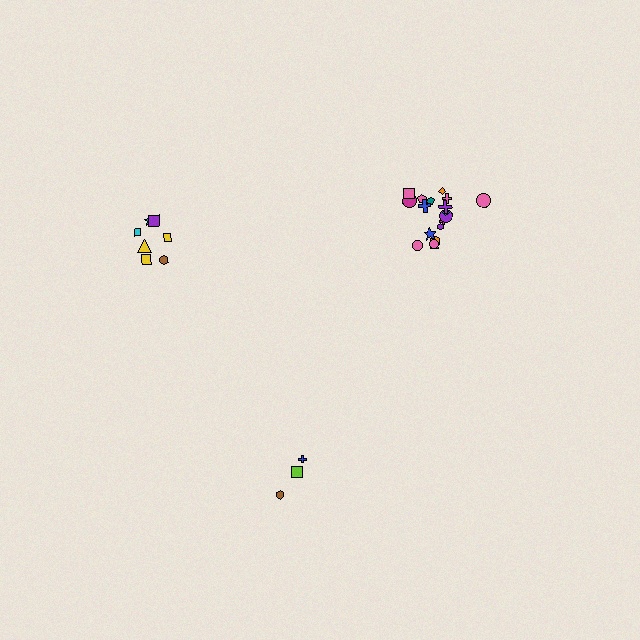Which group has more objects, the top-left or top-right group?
The top-right group.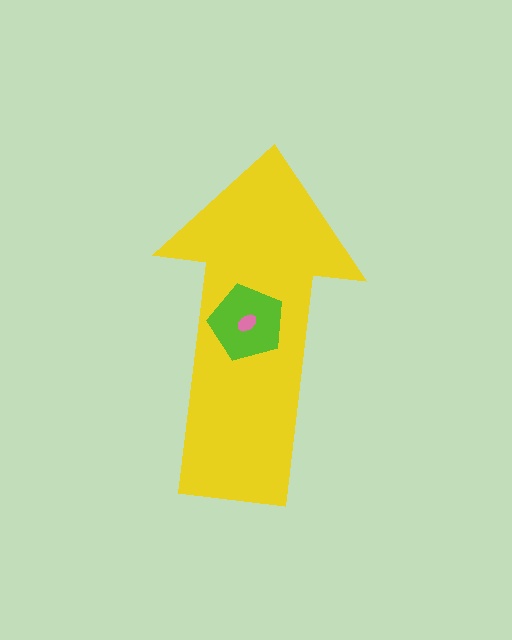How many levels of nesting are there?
3.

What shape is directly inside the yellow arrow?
The lime pentagon.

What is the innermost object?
The pink ellipse.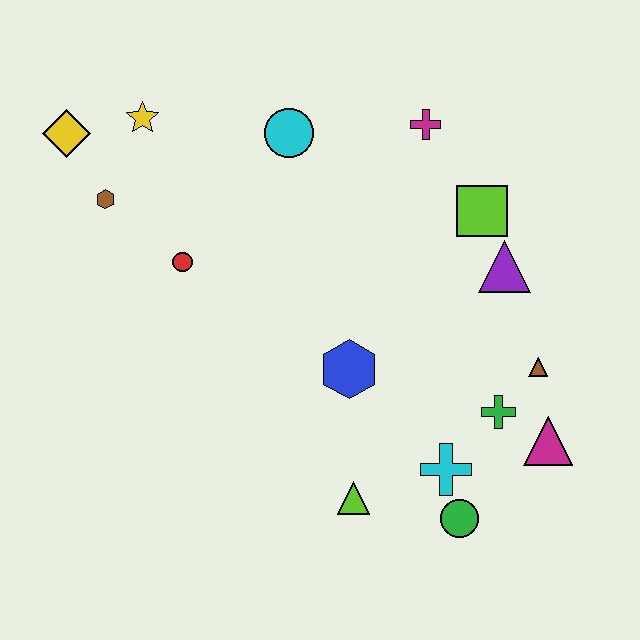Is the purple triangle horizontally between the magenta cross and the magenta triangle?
Yes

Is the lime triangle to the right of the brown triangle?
No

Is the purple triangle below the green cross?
No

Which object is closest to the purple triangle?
The lime square is closest to the purple triangle.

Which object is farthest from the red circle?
The magenta triangle is farthest from the red circle.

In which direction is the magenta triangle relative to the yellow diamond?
The magenta triangle is to the right of the yellow diamond.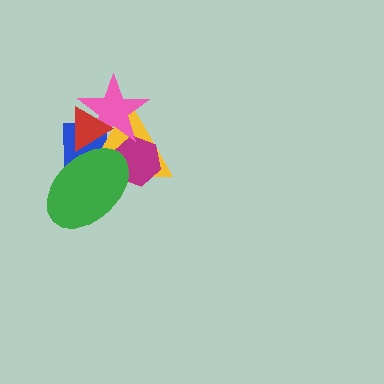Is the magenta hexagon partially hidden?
Yes, it is partially covered by another shape.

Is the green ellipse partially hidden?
Yes, it is partially covered by another shape.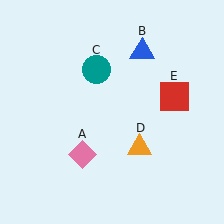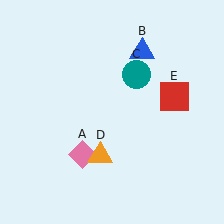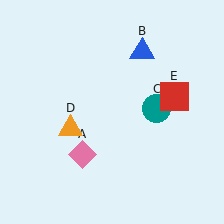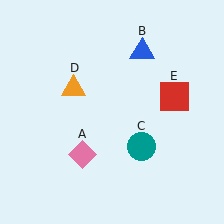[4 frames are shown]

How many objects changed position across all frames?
2 objects changed position: teal circle (object C), orange triangle (object D).